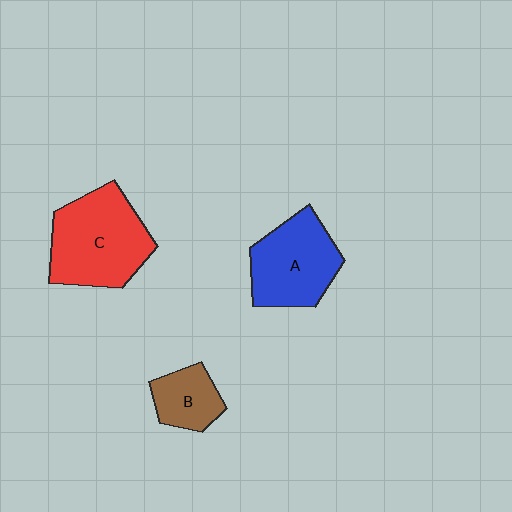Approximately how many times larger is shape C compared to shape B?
Approximately 2.3 times.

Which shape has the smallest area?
Shape B (brown).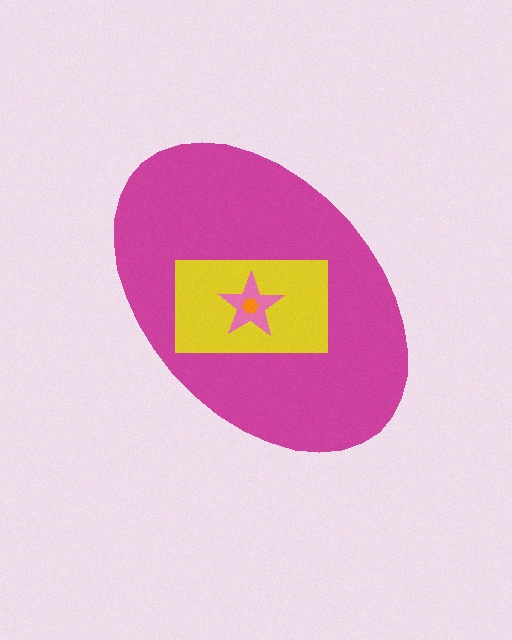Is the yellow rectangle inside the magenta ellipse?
Yes.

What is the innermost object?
The orange hexagon.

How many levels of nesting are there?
4.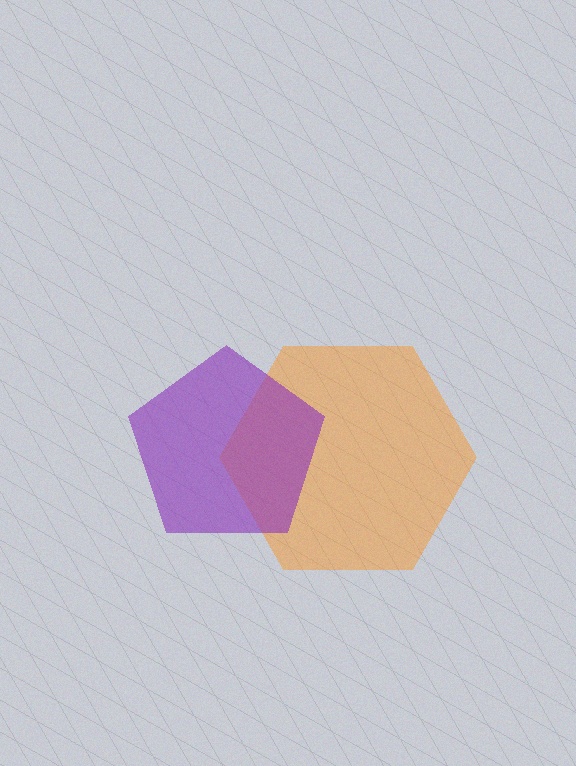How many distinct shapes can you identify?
There are 2 distinct shapes: an orange hexagon, a purple pentagon.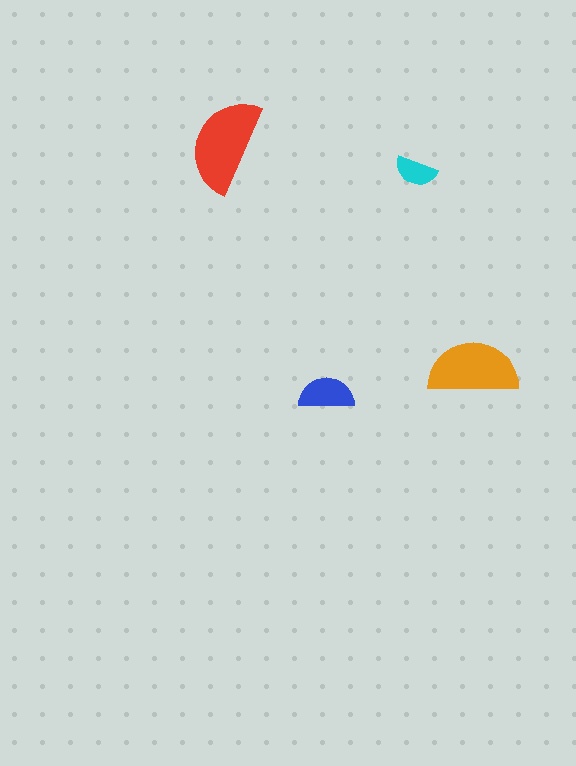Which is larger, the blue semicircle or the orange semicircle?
The orange one.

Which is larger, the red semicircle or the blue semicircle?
The red one.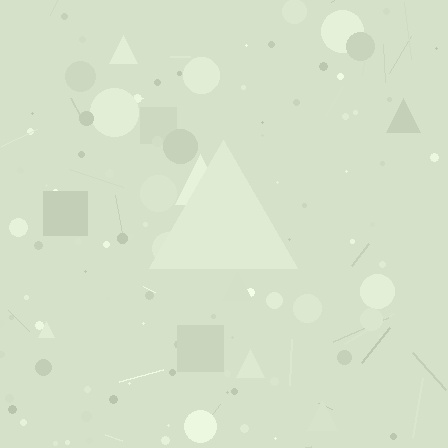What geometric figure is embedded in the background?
A triangle is embedded in the background.